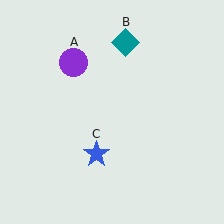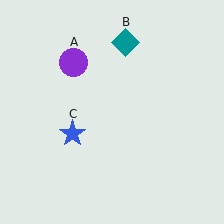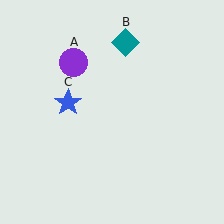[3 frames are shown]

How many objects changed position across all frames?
1 object changed position: blue star (object C).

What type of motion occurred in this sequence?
The blue star (object C) rotated clockwise around the center of the scene.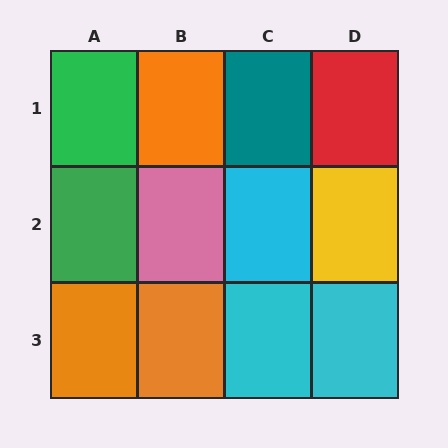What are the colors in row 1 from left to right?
Green, orange, teal, red.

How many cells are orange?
3 cells are orange.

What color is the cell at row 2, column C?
Cyan.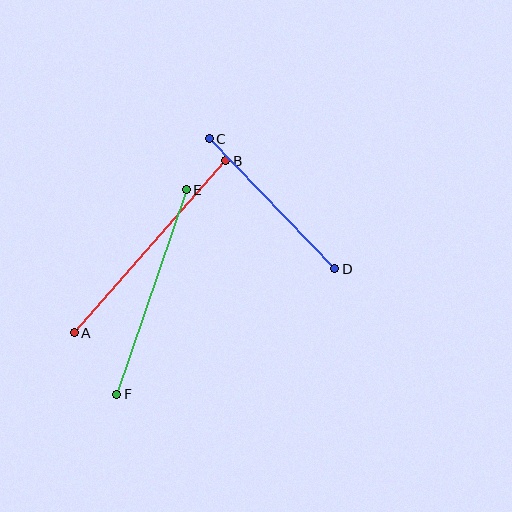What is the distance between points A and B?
The distance is approximately 229 pixels.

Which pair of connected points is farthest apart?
Points A and B are farthest apart.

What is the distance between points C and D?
The distance is approximately 181 pixels.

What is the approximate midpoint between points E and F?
The midpoint is at approximately (151, 292) pixels.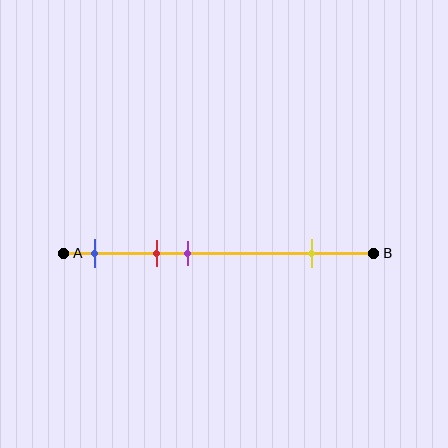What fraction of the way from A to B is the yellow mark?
The yellow mark is approximately 80% (0.8) of the way from A to B.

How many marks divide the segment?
There are 4 marks dividing the segment.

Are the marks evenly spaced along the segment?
No, the marks are not evenly spaced.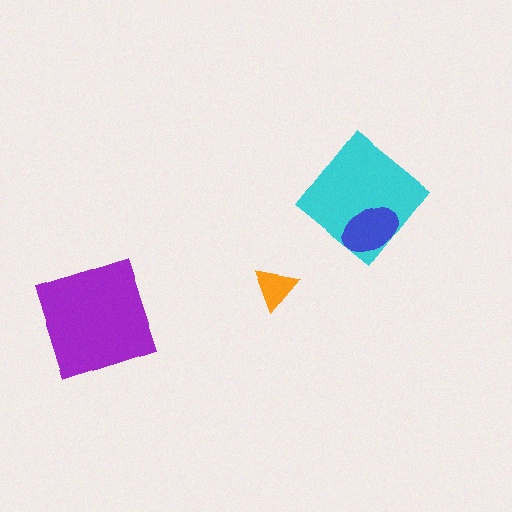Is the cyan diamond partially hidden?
Yes, it is partially covered by another shape.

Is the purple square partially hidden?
No, no other shape covers it.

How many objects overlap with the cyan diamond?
1 object overlaps with the cyan diamond.